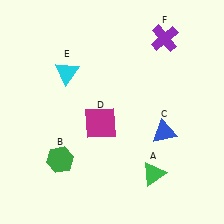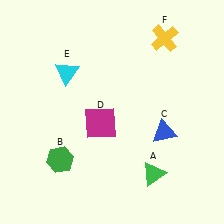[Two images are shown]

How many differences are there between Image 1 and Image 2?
There is 1 difference between the two images.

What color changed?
The cross (F) changed from purple in Image 1 to yellow in Image 2.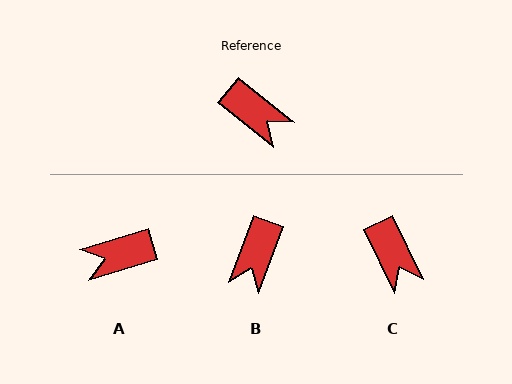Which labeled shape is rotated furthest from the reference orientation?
A, about 124 degrees away.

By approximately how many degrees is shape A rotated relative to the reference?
Approximately 124 degrees clockwise.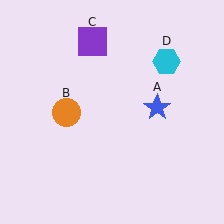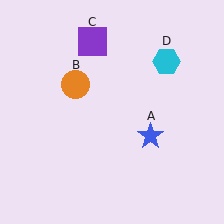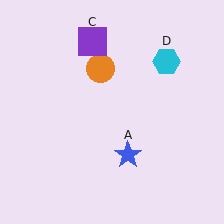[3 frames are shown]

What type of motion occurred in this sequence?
The blue star (object A), orange circle (object B) rotated clockwise around the center of the scene.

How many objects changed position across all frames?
2 objects changed position: blue star (object A), orange circle (object B).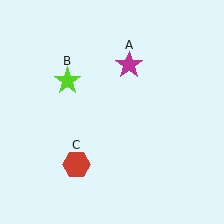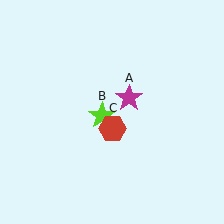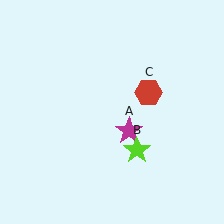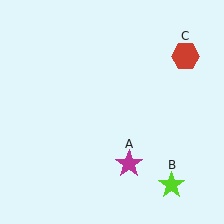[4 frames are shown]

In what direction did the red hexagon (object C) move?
The red hexagon (object C) moved up and to the right.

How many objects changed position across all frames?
3 objects changed position: magenta star (object A), lime star (object B), red hexagon (object C).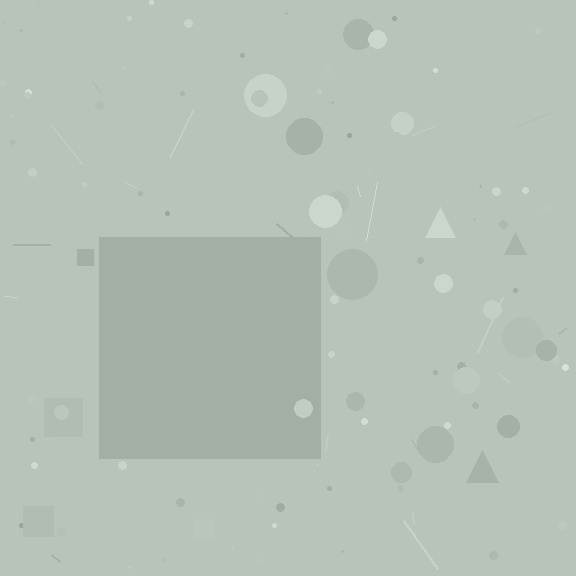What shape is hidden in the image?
A square is hidden in the image.